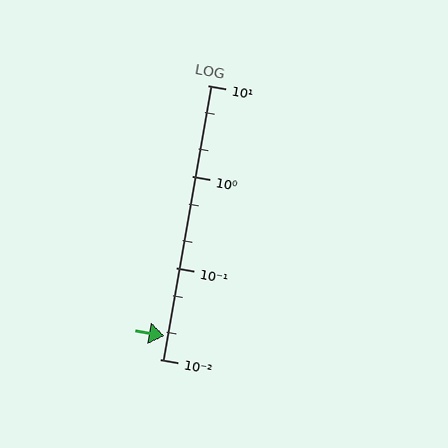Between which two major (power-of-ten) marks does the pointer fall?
The pointer is between 0.01 and 0.1.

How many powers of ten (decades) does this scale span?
The scale spans 3 decades, from 0.01 to 10.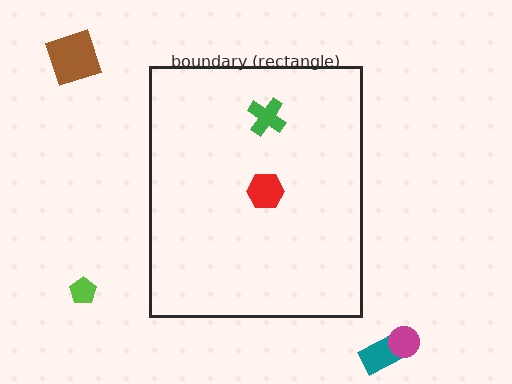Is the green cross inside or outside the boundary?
Inside.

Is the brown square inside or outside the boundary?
Outside.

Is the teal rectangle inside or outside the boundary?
Outside.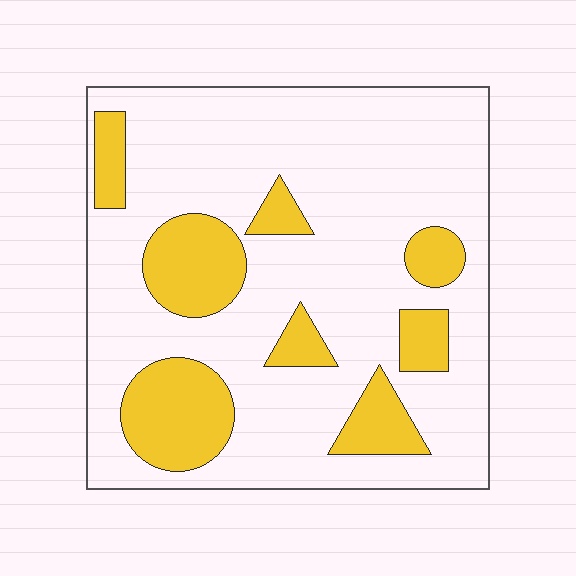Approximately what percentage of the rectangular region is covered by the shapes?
Approximately 25%.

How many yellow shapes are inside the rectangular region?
8.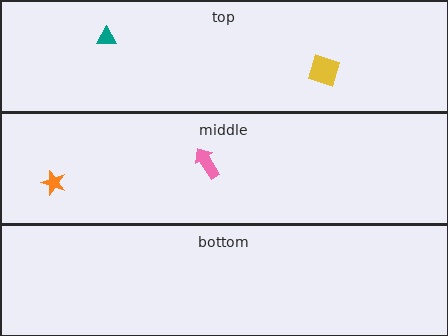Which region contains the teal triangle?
The top region.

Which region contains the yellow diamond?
The top region.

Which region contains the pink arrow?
The middle region.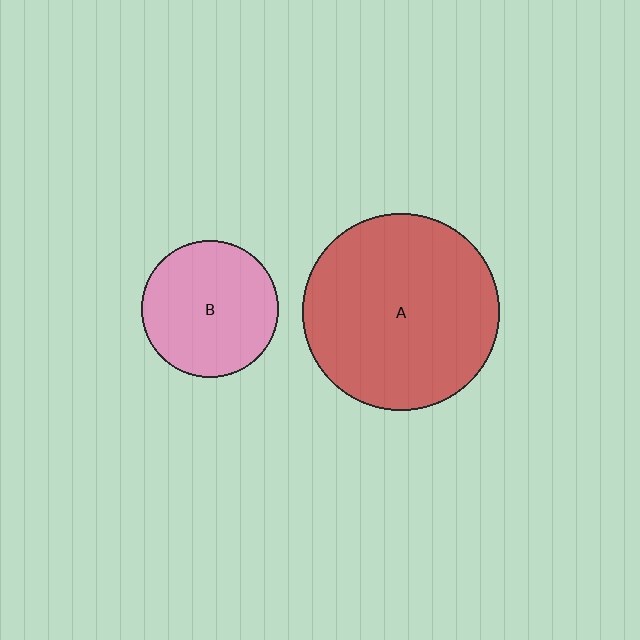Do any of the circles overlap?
No, none of the circles overlap.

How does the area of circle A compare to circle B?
Approximately 2.1 times.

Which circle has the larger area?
Circle A (red).